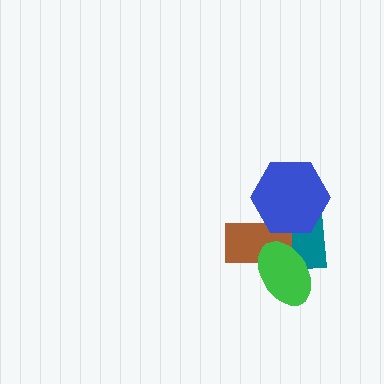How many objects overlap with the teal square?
3 objects overlap with the teal square.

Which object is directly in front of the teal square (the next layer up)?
The brown rectangle is directly in front of the teal square.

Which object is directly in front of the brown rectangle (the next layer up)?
The green ellipse is directly in front of the brown rectangle.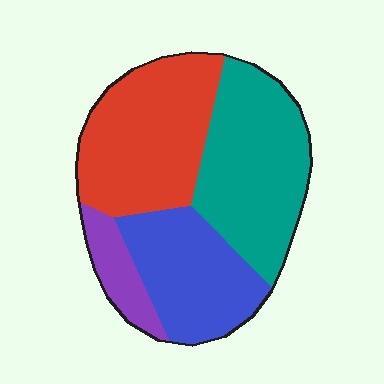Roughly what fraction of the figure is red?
Red covers around 35% of the figure.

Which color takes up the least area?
Purple, at roughly 10%.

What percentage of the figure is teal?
Teal takes up about one third (1/3) of the figure.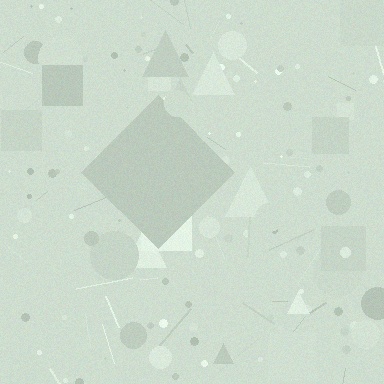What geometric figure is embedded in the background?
A diamond is embedded in the background.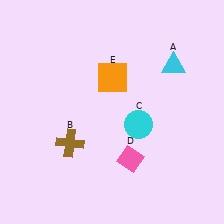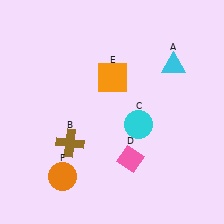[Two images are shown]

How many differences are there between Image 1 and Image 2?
There is 1 difference between the two images.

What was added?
An orange circle (F) was added in Image 2.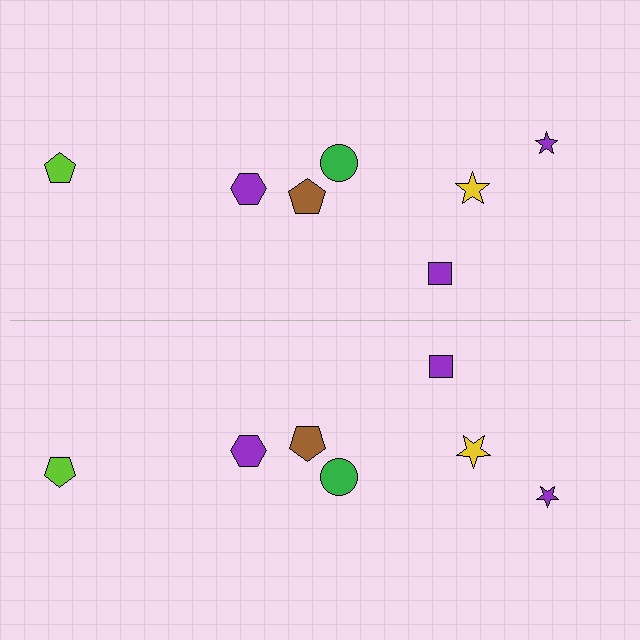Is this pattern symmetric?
Yes, this pattern has bilateral (reflection) symmetry.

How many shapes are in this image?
There are 14 shapes in this image.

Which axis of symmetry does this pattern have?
The pattern has a horizontal axis of symmetry running through the center of the image.